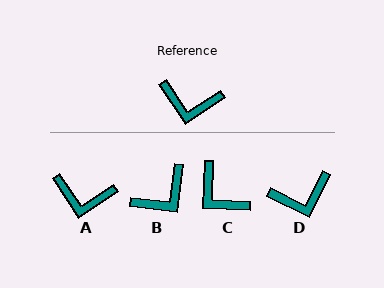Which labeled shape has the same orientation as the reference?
A.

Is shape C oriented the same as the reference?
No, it is off by about 36 degrees.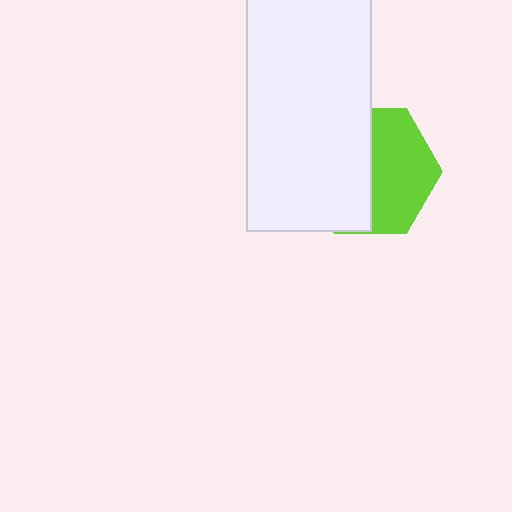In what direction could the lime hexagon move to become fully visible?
The lime hexagon could move right. That would shift it out from behind the white rectangle entirely.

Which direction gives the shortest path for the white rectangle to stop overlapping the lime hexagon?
Moving left gives the shortest separation.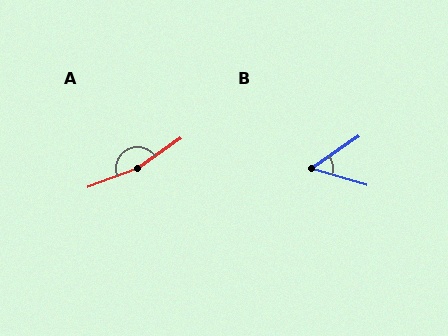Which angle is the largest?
A, at approximately 166 degrees.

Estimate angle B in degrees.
Approximately 51 degrees.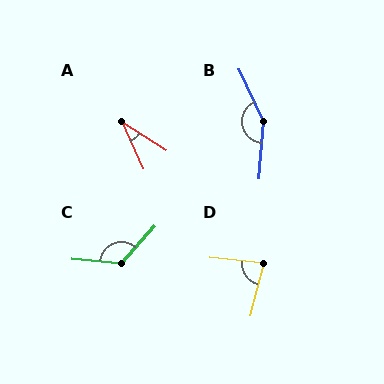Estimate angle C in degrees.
Approximately 126 degrees.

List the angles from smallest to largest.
A (33°), D (81°), C (126°), B (151°).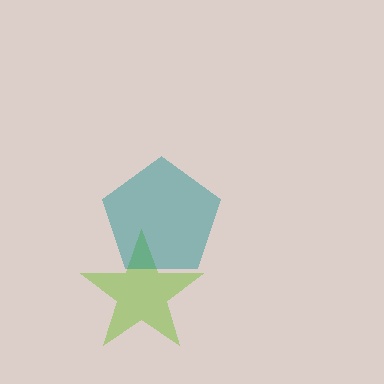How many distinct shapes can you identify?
There are 2 distinct shapes: a lime star, a teal pentagon.